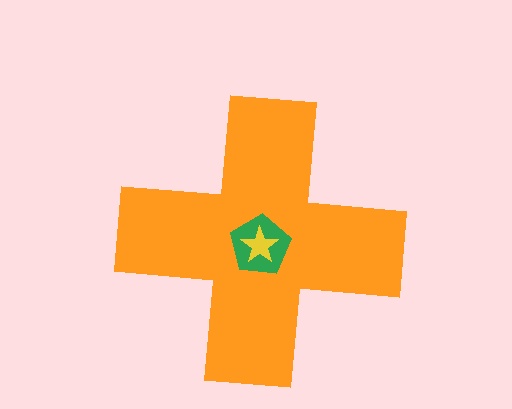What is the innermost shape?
The yellow star.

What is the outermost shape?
The orange cross.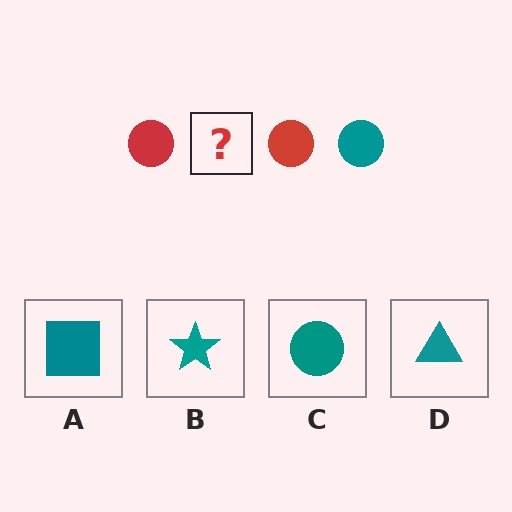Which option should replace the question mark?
Option C.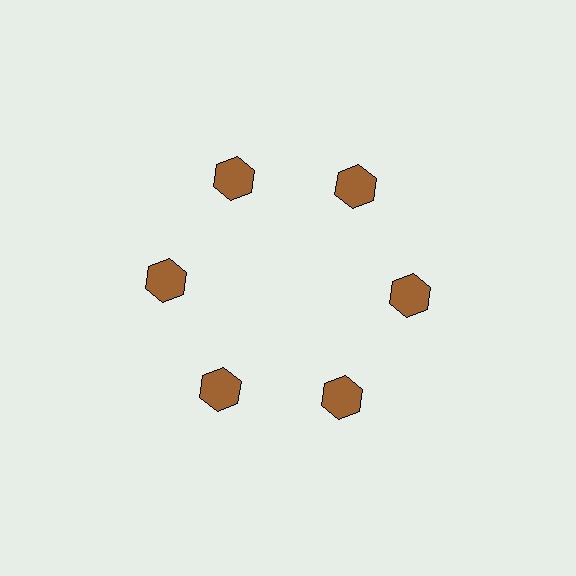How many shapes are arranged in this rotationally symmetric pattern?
There are 6 shapes, arranged in 6 groups of 1.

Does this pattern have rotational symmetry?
Yes, this pattern has 6-fold rotational symmetry. It looks the same after rotating 60 degrees around the center.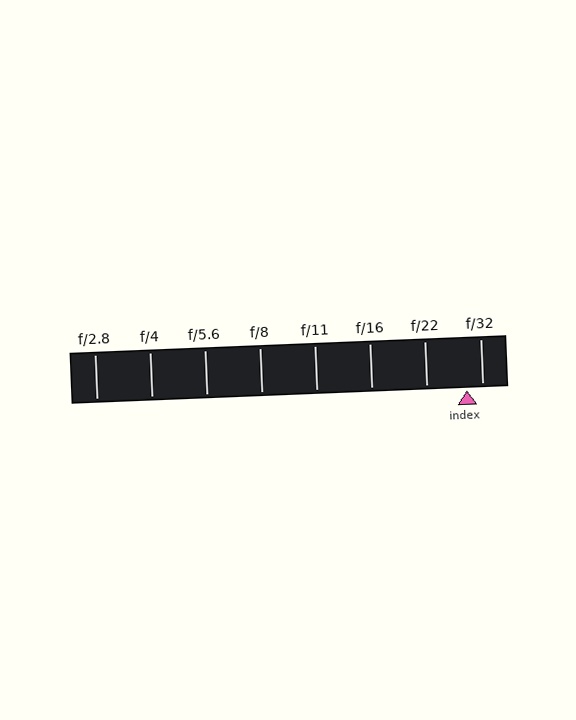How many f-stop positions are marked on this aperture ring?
There are 8 f-stop positions marked.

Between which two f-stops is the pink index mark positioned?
The index mark is between f/22 and f/32.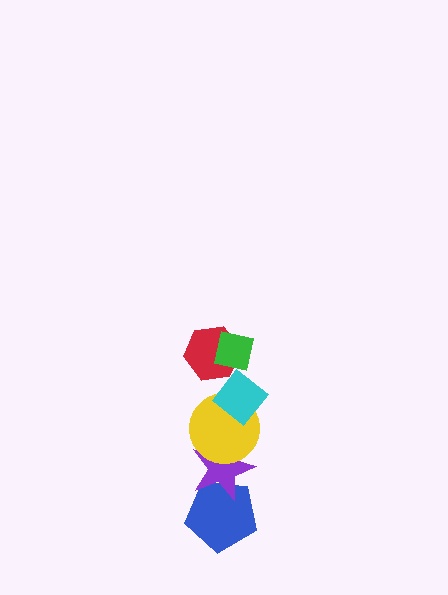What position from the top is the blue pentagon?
The blue pentagon is 6th from the top.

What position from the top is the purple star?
The purple star is 5th from the top.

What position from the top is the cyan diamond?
The cyan diamond is 3rd from the top.